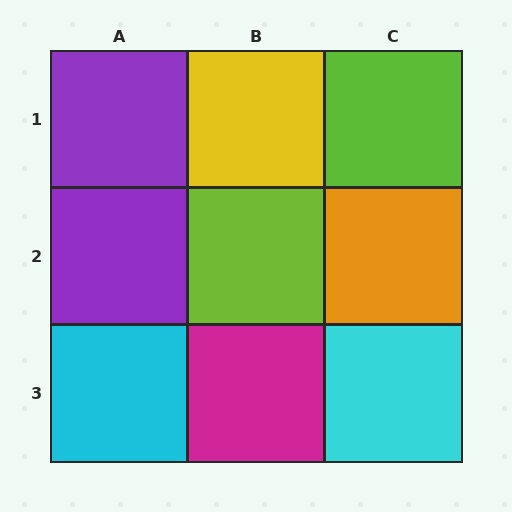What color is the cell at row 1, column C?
Lime.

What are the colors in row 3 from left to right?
Cyan, magenta, cyan.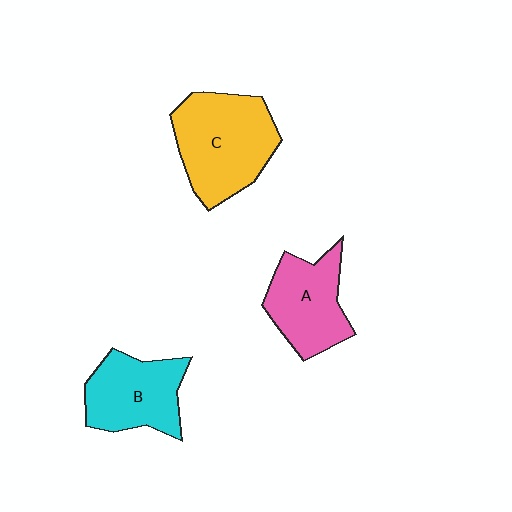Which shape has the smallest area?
Shape A (pink).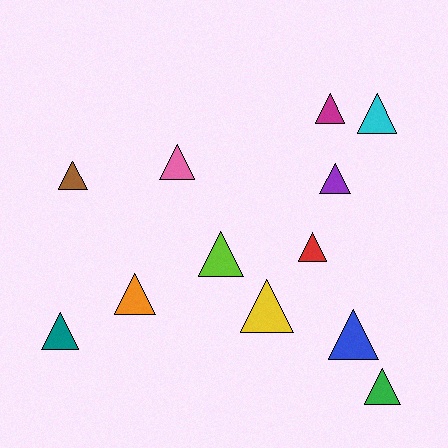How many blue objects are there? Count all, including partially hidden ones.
There is 1 blue object.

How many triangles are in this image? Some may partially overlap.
There are 12 triangles.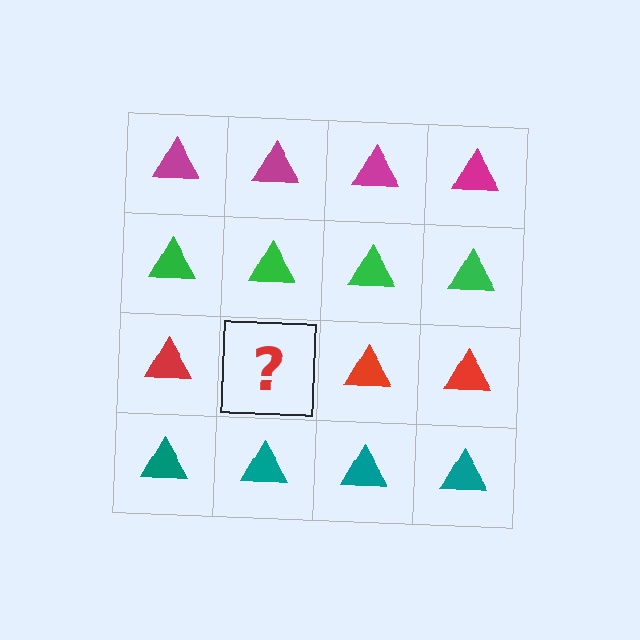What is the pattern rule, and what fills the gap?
The rule is that each row has a consistent color. The gap should be filled with a red triangle.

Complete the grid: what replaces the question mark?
The question mark should be replaced with a red triangle.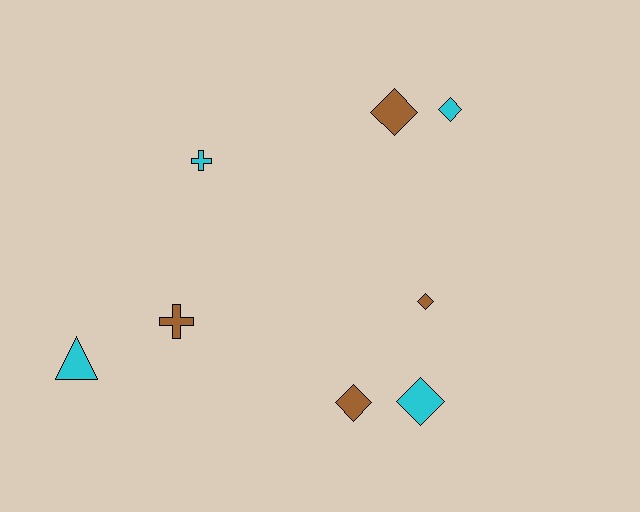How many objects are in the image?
There are 8 objects.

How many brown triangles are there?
There are no brown triangles.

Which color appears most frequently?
Brown, with 4 objects.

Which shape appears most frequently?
Diamond, with 5 objects.